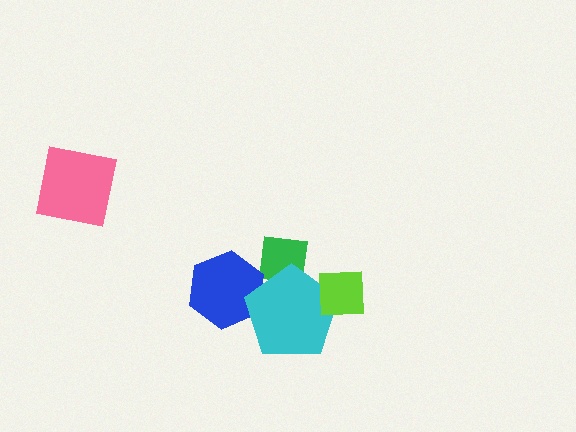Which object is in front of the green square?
The cyan pentagon is in front of the green square.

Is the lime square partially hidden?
No, no other shape covers it.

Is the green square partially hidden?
Yes, it is partially covered by another shape.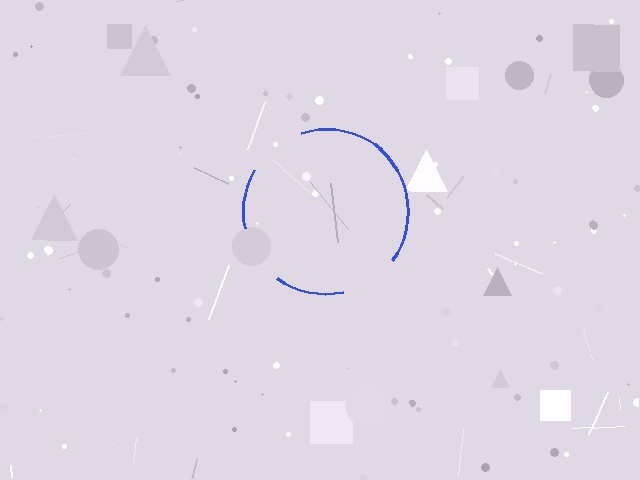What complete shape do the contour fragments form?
The contour fragments form a circle.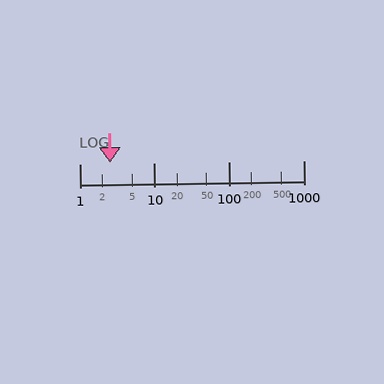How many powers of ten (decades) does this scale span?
The scale spans 3 decades, from 1 to 1000.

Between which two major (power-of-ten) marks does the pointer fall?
The pointer is between 1 and 10.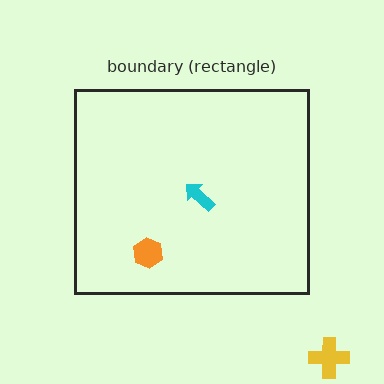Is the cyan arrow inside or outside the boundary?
Inside.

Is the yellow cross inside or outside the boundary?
Outside.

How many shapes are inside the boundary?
2 inside, 1 outside.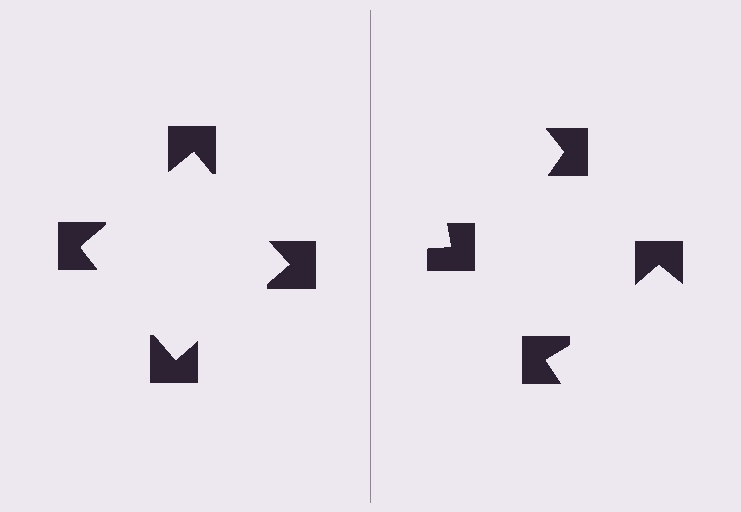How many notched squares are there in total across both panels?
8 — 4 on each side.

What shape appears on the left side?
An illusory square.